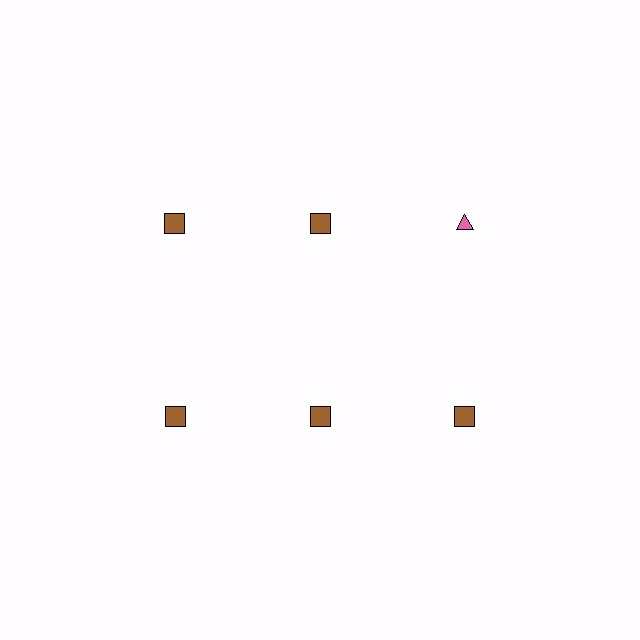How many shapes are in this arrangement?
There are 6 shapes arranged in a grid pattern.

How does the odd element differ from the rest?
It differs in both color (pink instead of brown) and shape (triangle instead of square).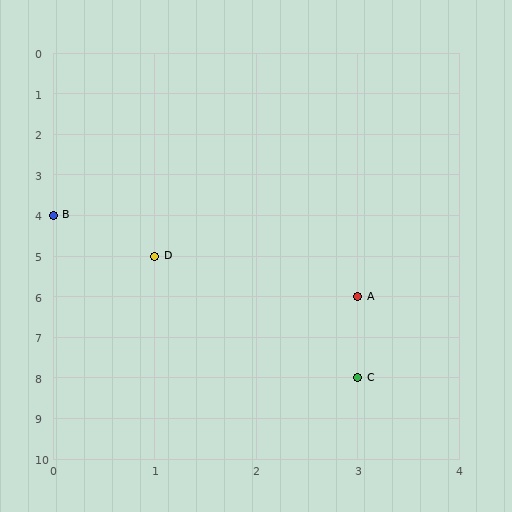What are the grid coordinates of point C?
Point C is at grid coordinates (3, 8).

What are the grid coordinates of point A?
Point A is at grid coordinates (3, 6).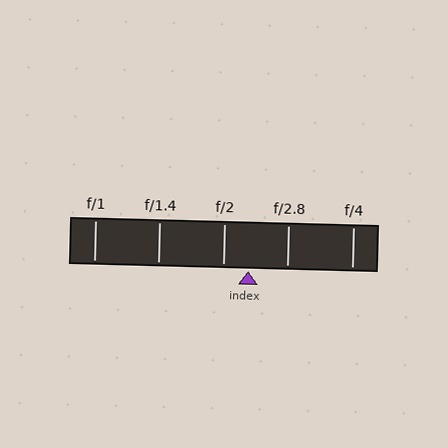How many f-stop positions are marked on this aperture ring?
There are 5 f-stop positions marked.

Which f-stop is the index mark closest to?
The index mark is closest to f/2.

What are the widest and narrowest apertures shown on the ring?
The widest aperture shown is f/1 and the narrowest is f/4.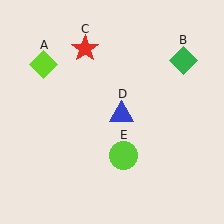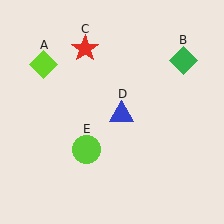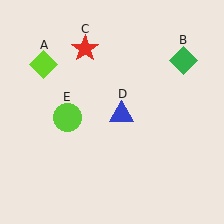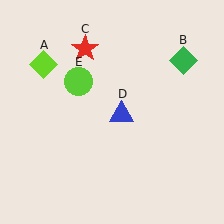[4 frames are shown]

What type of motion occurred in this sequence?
The lime circle (object E) rotated clockwise around the center of the scene.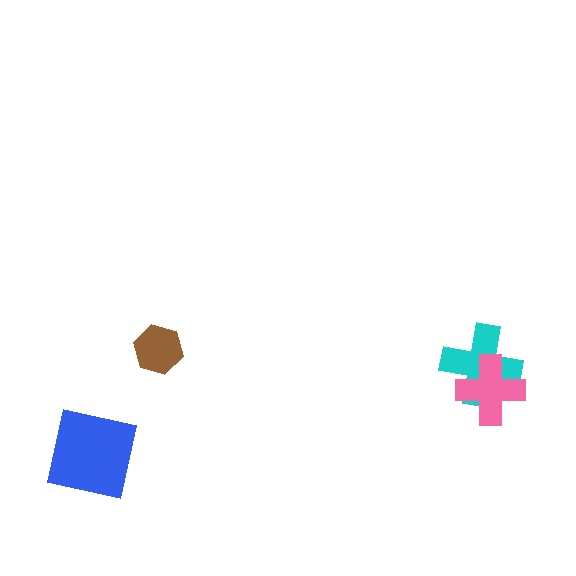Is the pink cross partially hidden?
No, no other shape covers it.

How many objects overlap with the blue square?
0 objects overlap with the blue square.